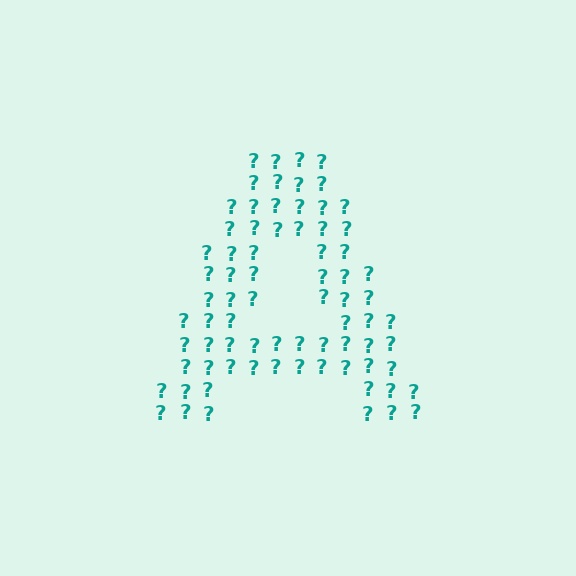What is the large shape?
The large shape is the letter A.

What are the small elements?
The small elements are question marks.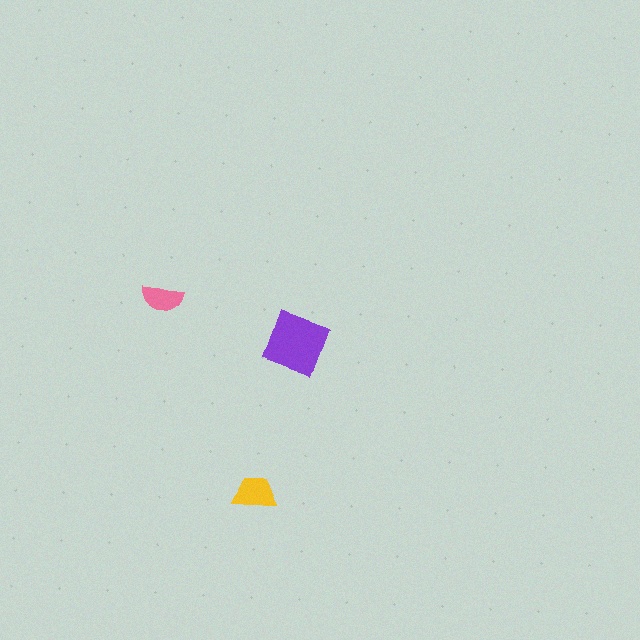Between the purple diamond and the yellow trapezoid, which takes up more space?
The purple diamond.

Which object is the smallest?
The pink semicircle.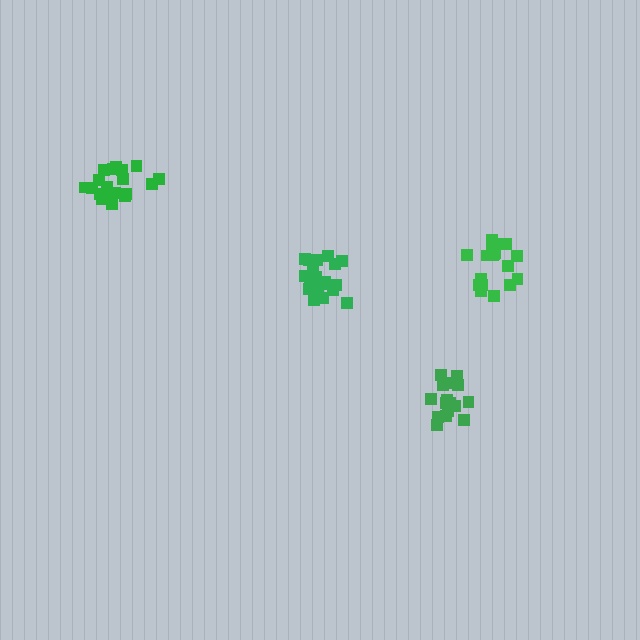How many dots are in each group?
Group 1: 21 dots, Group 2: 20 dots, Group 3: 18 dots, Group 4: 16 dots (75 total).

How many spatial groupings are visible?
There are 4 spatial groupings.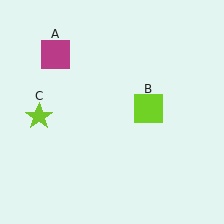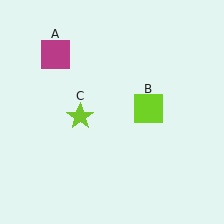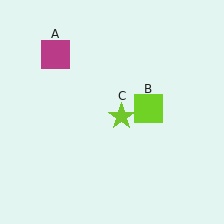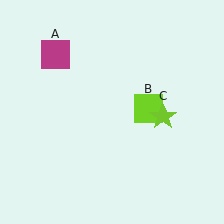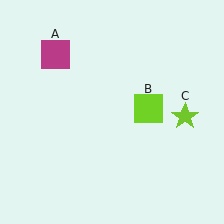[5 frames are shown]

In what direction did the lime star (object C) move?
The lime star (object C) moved right.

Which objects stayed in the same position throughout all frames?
Magenta square (object A) and lime square (object B) remained stationary.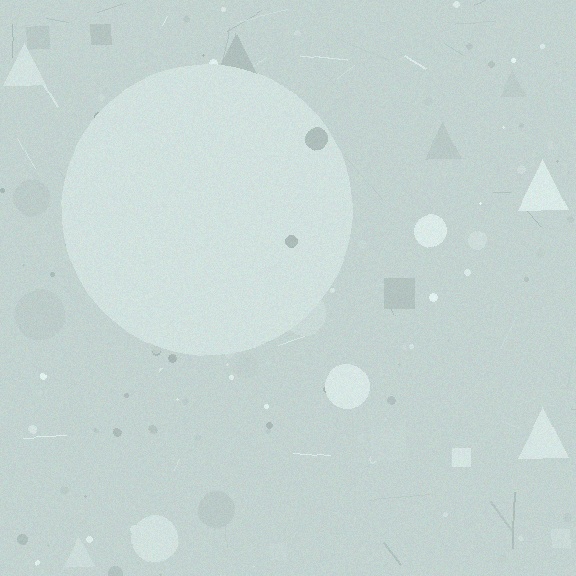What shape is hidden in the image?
A circle is hidden in the image.